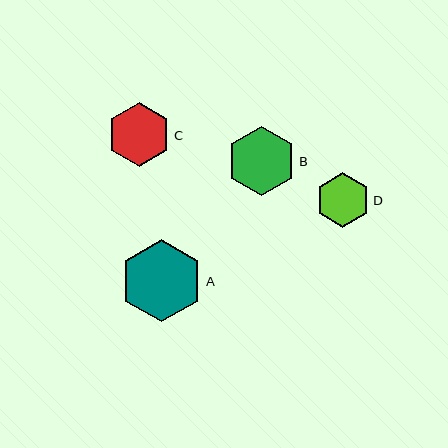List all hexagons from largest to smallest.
From largest to smallest: A, B, C, D.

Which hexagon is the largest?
Hexagon A is the largest with a size of approximately 82 pixels.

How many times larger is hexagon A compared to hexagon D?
Hexagon A is approximately 1.5 times the size of hexagon D.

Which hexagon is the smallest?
Hexagon D is the smallest with a size of approximately 55 pixels.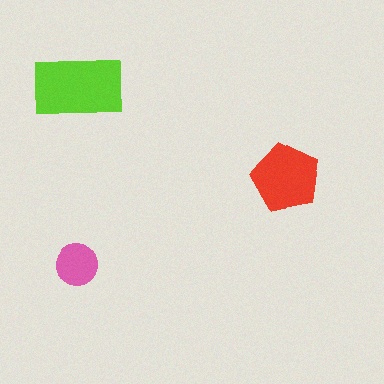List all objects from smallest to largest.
The pink circle, the red pentagon, the lime rectangle.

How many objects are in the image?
There are 3 objects in the image.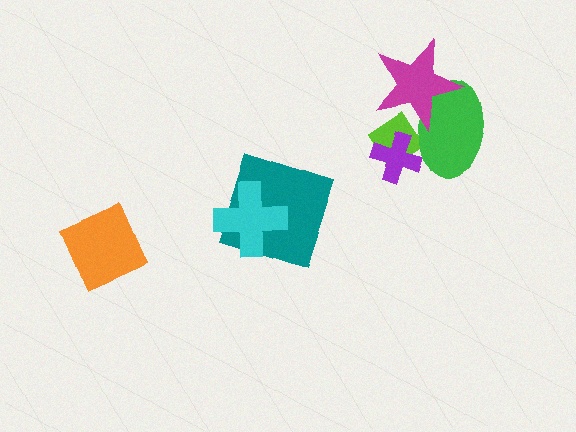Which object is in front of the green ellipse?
The magenta star is in front of the green ellipse.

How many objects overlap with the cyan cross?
1 object overlaps with the cyan cross.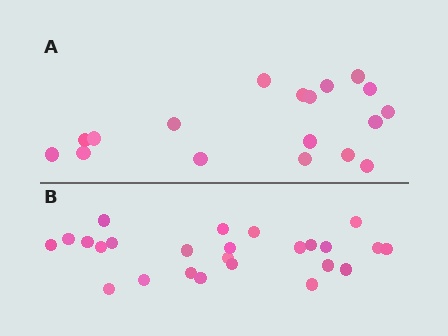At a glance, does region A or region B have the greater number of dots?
Region B (the bottom region) has more dots.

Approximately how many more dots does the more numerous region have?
Region B has roughly 8 or so more dots than region A.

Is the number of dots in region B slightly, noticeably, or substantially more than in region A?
Region B has noticeably more, but not dramatically so. The ratio is roughly 1.4 to 1.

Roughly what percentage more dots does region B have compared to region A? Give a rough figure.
About 40% more.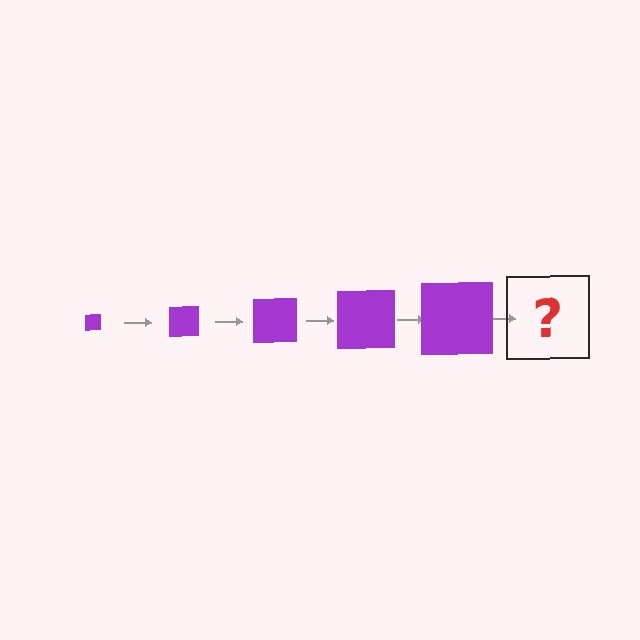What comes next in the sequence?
The next element should be a purple square, larger than the previous one.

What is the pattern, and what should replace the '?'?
The pattern is that the square gets progressively larger each step. The '?' should be a purple square, larger than the previous one.